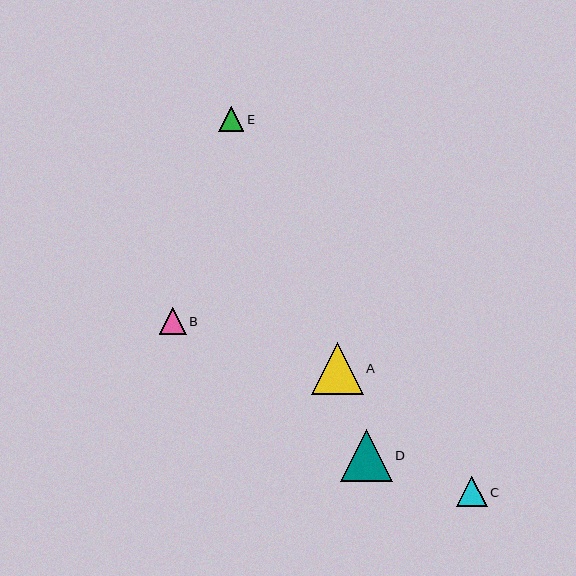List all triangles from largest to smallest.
From largest to smallest: A, D, C, B, E.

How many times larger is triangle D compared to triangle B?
Triangle D is approximately 1.9 times the size of triangle B.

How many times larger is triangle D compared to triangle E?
Triangle D is approximately 2.0 times the size of triangle E.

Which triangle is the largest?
Triangle A is the largest with a size of approximately 52 pixels.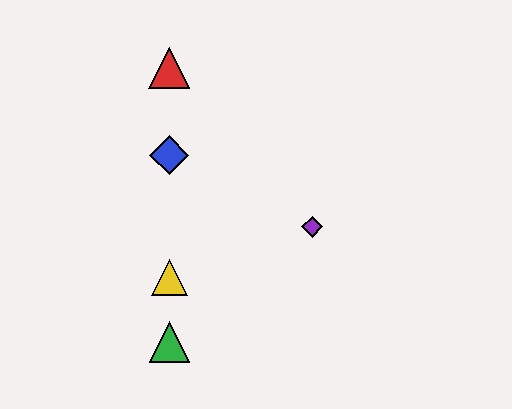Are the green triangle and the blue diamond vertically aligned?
Yes, both are at x≈169.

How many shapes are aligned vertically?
4 shapes (the red triangle, the blue diamond, the green triangle, the yellow triangle) are aligned vertically.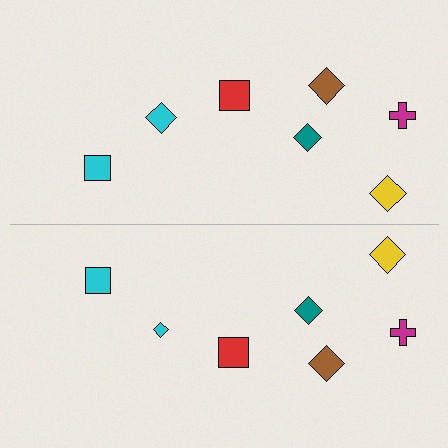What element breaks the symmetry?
The cyan diamond on the bottom side has a different size than its mirror counterpart.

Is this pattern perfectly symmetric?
No, the pattern is not perfectly symmetric. The cyan diamond on the bottom side has a different size than its mirror counterpart.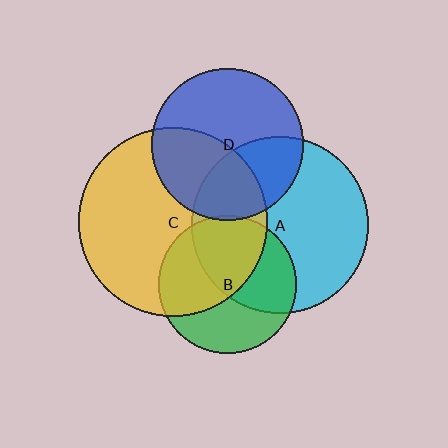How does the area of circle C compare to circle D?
Approximately 1.6 times.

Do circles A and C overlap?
Yes.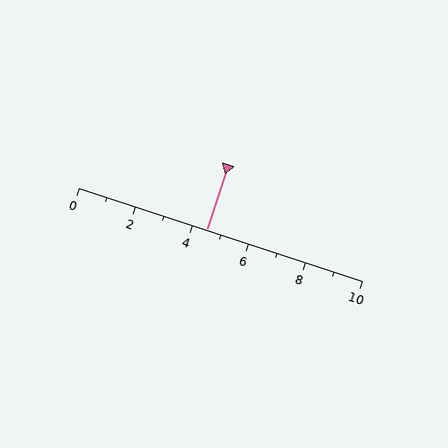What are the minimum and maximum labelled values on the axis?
The axis runs from 0 to 10.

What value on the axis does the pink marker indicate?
The marker indicates approximately 4.5.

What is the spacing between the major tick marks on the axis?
The major ticks are spaced 2 apart.